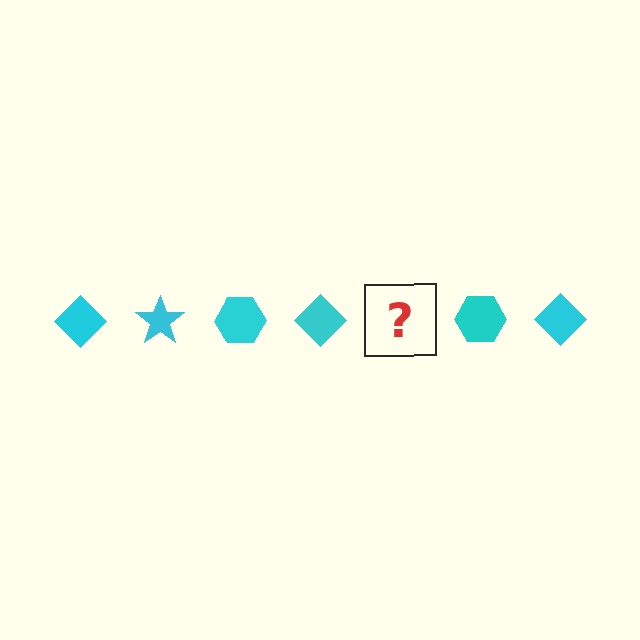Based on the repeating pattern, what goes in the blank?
The blank should be a cyan star.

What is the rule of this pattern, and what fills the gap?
The rule is that the pattern cycles through diamond, star, hexagon shapes in cyan. The gap should be filled with a cyan star.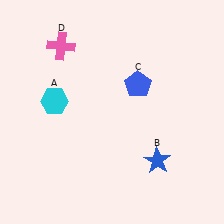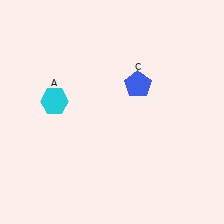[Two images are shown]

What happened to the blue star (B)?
The blue star (B) was removed in Image 2. It was in the bottom-right area of Image 1.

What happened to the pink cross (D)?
The pink cross (D) was removed in Image 2. It was in the top-left area of Image 1.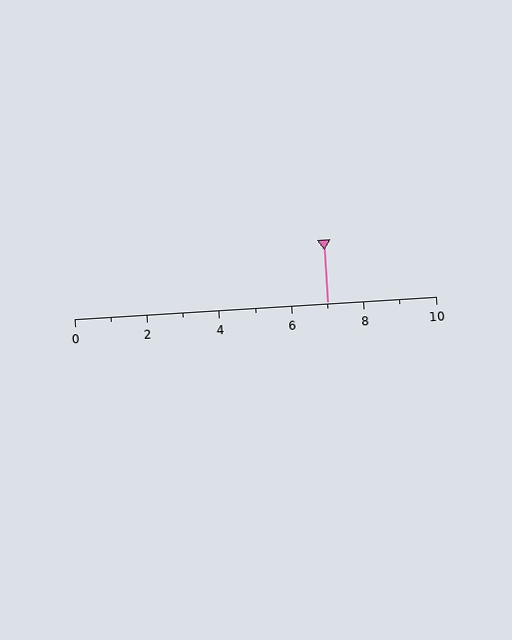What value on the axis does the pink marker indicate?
The marker indicates approximately 7.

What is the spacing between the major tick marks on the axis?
The major ticks are spaced 2 apart.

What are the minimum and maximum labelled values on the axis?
The axis runs from 0 to 10.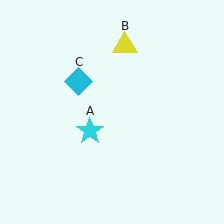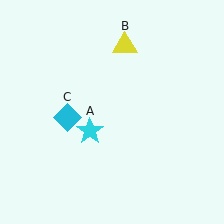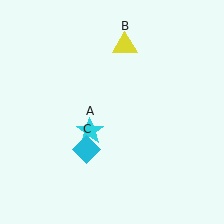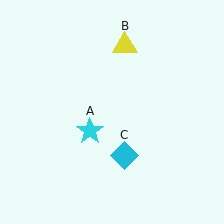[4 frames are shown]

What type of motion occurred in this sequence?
The cyan diamond (object C) rotated counterclockwise around the center of the scene.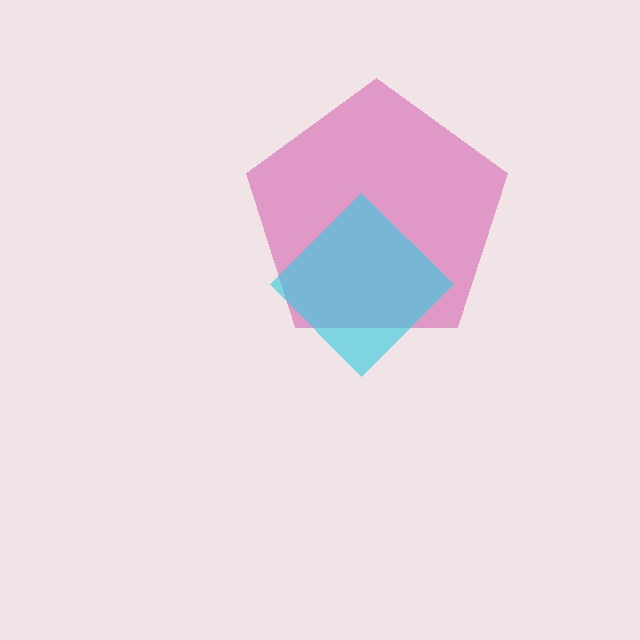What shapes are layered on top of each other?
The layered shapes are: a pink pentagon, a cyan diamond.